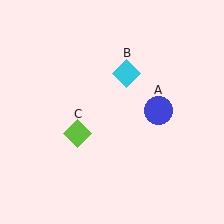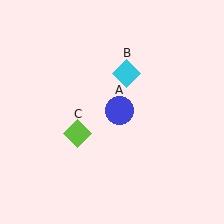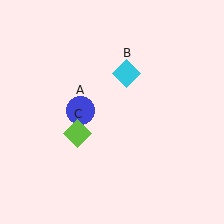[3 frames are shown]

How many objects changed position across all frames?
1 object changed position: blue circle (object A).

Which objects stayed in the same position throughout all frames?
Cyan diamond (object B) and lime diamond (object C) remained stationary.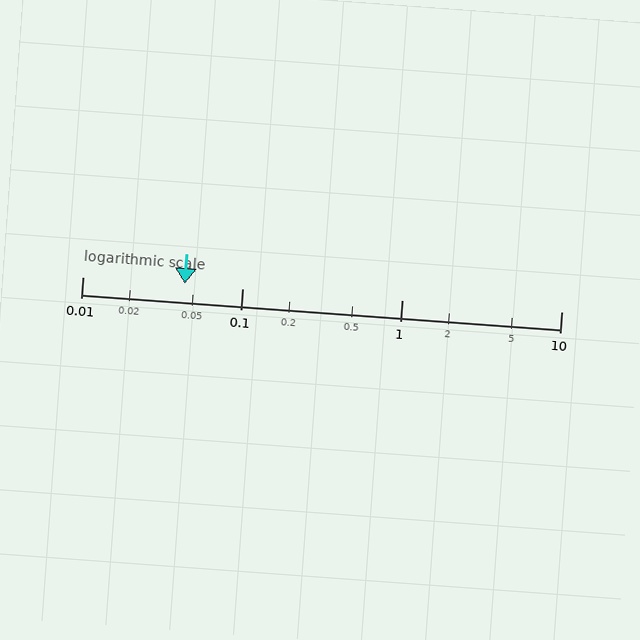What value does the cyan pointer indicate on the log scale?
The pointer indicates approximately 0.044.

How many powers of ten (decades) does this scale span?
The scale spans 3 decades, from 0.01 to 10.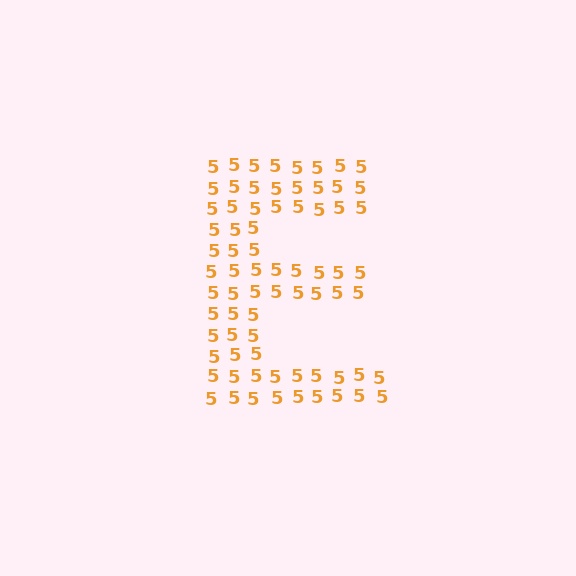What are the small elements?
The small elements are digit 5's.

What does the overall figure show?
The overall figure shows the letter E.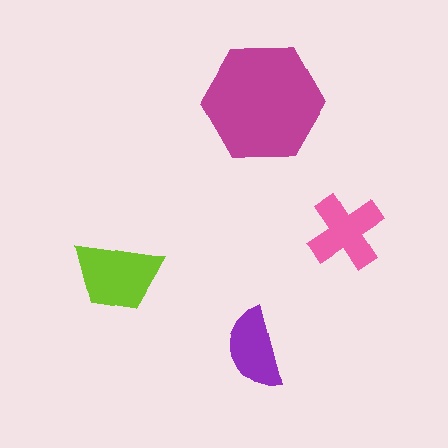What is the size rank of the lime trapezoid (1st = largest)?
2nd.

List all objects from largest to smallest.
The magenta hexagon, the lime trapezoid, the pink cross, the purple semicircle.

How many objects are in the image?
There are 4 objects in the image.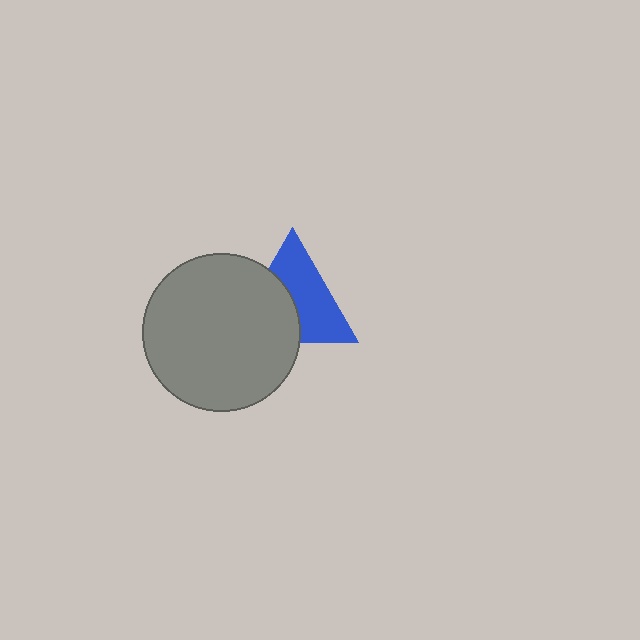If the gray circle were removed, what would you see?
You would see the complete blue triangle.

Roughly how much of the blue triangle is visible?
About half of it is visible (roughly 56%).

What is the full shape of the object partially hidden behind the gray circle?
The partially hidden object is a blue triangle.